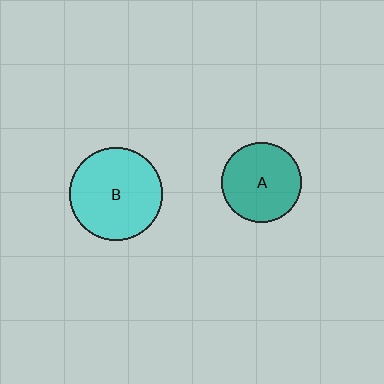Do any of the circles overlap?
No, none of the circles overlap.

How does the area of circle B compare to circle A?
Approximately 1.3 times.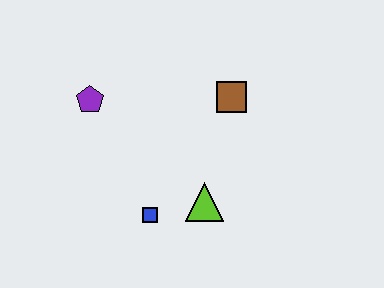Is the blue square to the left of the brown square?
Yes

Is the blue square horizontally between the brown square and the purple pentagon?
Yes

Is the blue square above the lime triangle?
No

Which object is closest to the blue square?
The lime triangle is closest to the blue square.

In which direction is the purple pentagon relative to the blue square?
The purple pentagon is above the blue square.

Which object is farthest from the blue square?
The brown square is farthest from the blue square.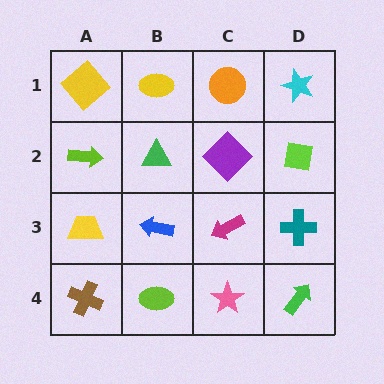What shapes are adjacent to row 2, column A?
A yellow diamond (row 1, column A), a yellow trapezoid (row 3, column A), a green triangle (row 2, column B).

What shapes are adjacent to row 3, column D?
A lime square (row 2, column D), a green arrow (row 4, column D), a magenta arrow (row 3, column C).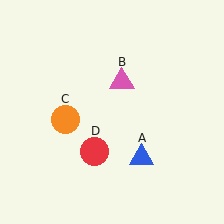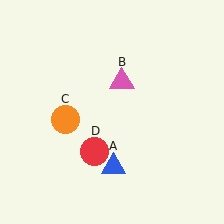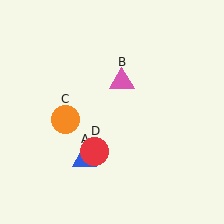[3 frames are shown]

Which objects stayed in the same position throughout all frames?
Pink triangle (object B) and orange circle (object C) and red circle (object D) remained stationary.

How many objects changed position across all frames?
1 object changed position: blue triangle (object A).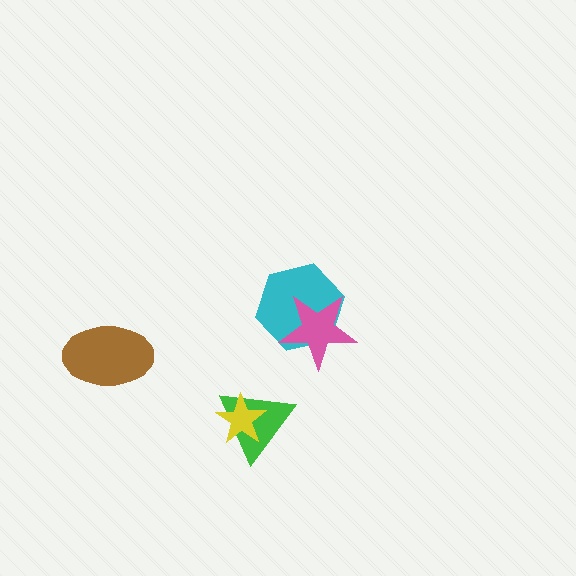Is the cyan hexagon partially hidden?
Yes, it is partially covered by another shape.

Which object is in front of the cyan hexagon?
The pink star is in front of the cyan hexagon.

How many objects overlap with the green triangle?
1 object overlaps with the green triangle.